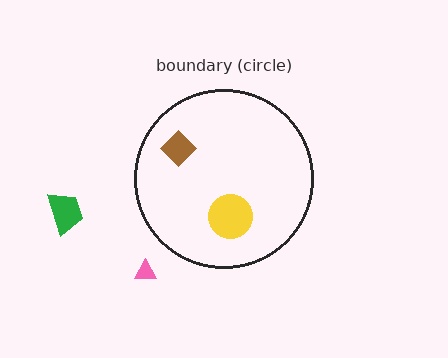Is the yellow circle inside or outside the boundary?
Inside.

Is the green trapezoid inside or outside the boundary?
Outside.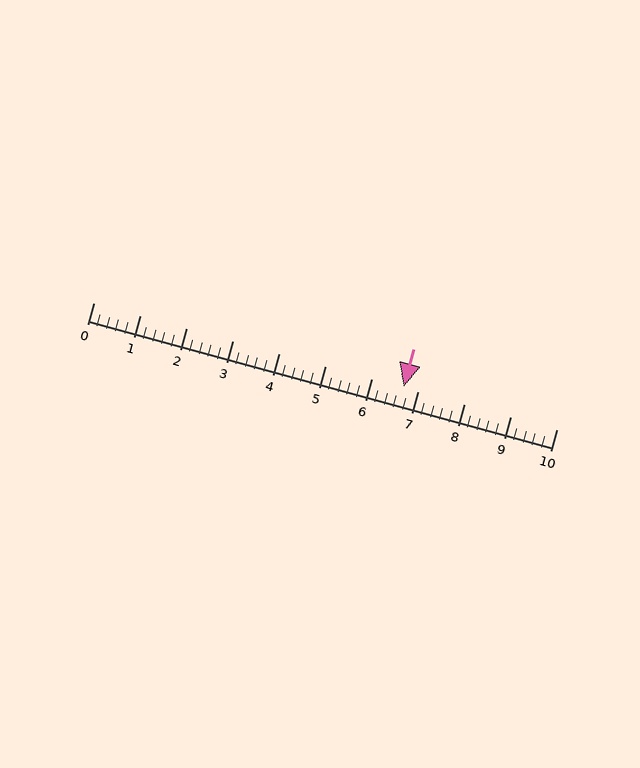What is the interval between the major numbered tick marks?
The major tick marks are spaced 1 units apart.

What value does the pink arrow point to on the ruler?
The pink arrow points to approximately 6.7.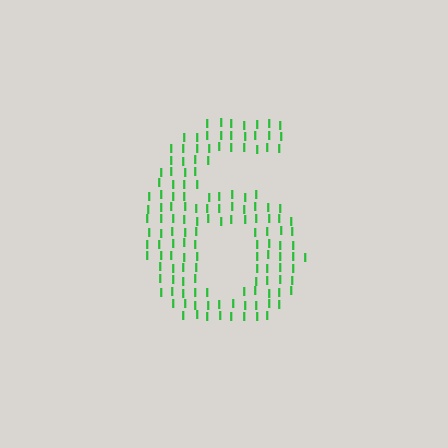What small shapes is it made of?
It is made of small letter I's.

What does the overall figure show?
The overall figure shows the digit 6.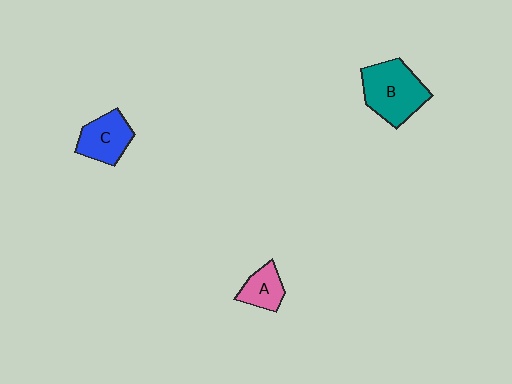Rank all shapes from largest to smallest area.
From largest to smallest: B (teal), C (blue), A (pink).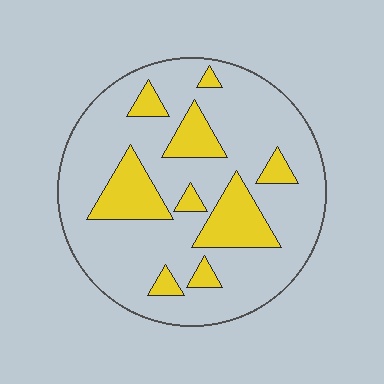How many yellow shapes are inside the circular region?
9.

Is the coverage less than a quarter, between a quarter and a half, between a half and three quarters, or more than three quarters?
Less than a quarter.